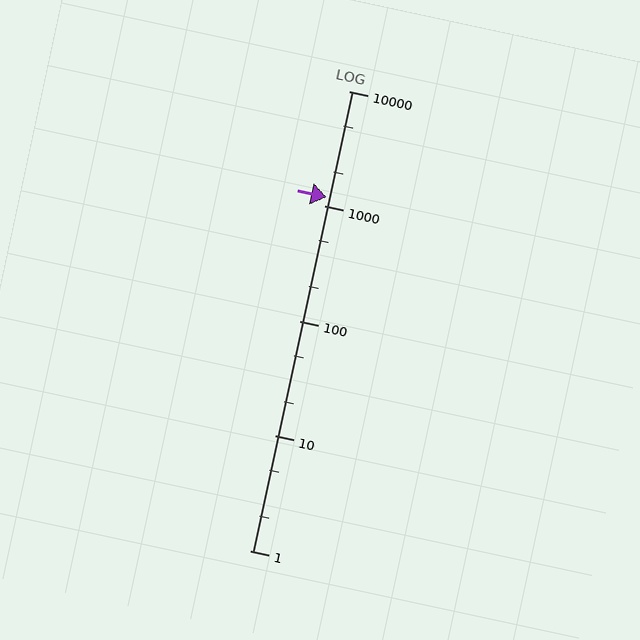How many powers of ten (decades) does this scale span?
The scale spans 4 decades, from 1 to 10000.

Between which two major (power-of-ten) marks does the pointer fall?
The pointer is between 1000 and 10000.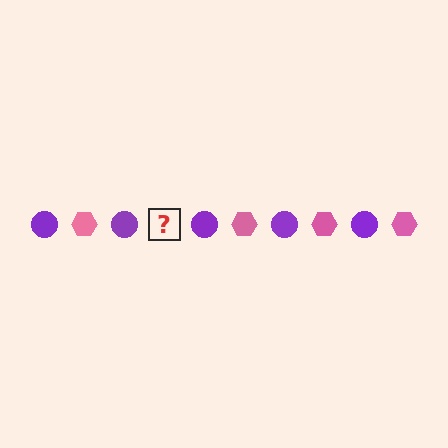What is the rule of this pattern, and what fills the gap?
The rule is that the pattern alternates between purple circle and pink hexagon. The gap should be filled with a pink hexagon.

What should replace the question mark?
The question mark should be replaced with a pink hexagon.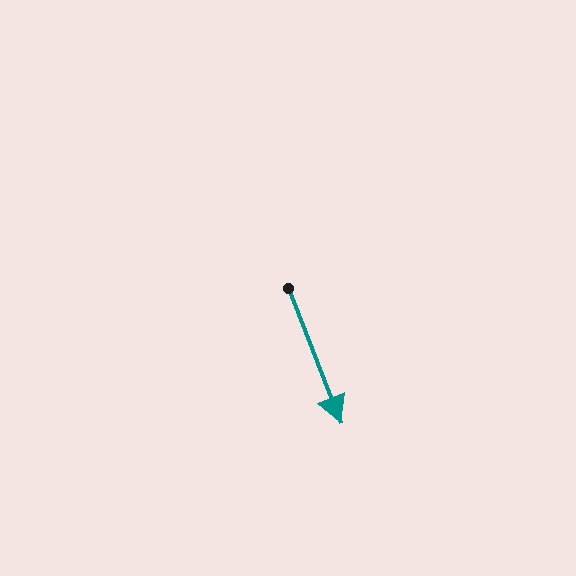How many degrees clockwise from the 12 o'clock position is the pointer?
Approximately 159 degrees.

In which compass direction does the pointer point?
South.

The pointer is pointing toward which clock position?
Roughly 5 o'clock.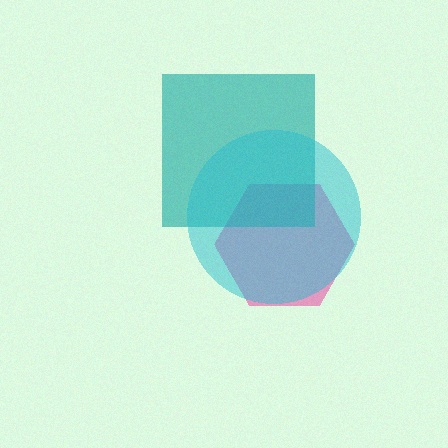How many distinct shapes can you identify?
There are 3 distinct shapes: a pink hexagon, a teal square, a cyan circle.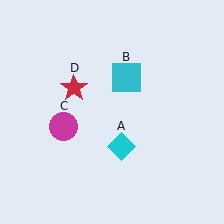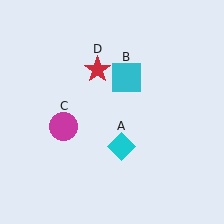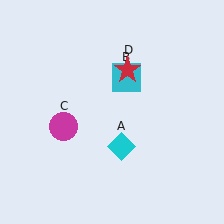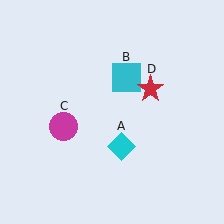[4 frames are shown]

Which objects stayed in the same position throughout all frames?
Cyan diamond (object A) and cyan square (object B) and magenta circle (object C) remained stationary.